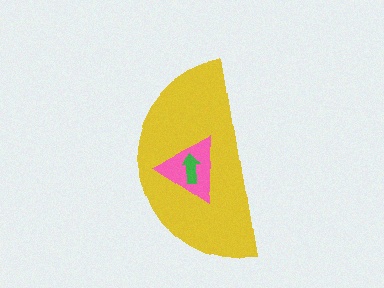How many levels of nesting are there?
3.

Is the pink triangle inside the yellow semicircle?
Yes.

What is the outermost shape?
The yellow semicircle.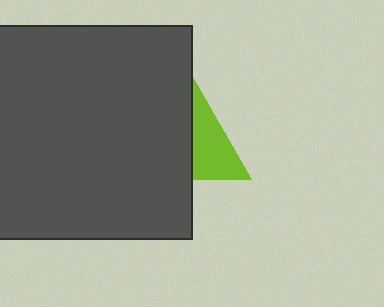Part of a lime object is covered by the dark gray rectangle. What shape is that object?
It is a triangle.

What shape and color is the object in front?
The object in front is a dark gray rectangle.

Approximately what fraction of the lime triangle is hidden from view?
Roughly 60% of the lime triangle is hidden behind the dark gray rectangle.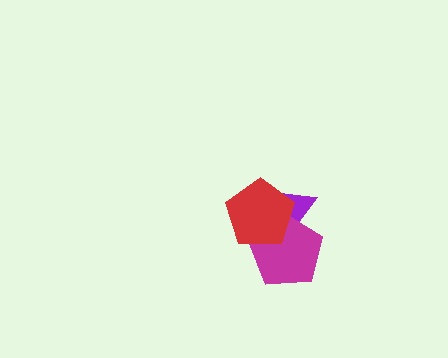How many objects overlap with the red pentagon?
2 objects overlap with the red pentagon.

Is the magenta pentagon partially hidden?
Yes, it is partially covered by another shape.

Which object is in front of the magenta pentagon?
The red pentagon is in front of the magenta pentagon.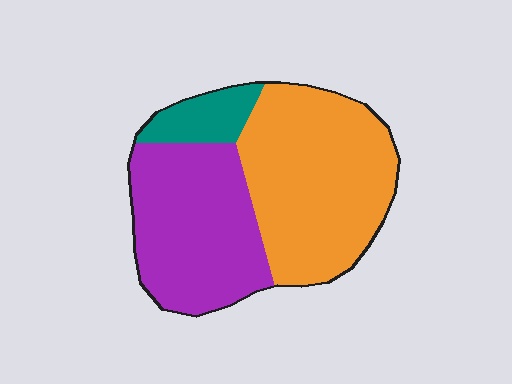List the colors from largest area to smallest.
From largest to smallest: orange, purple, teal.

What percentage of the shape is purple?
Purple takes up about two fifths (2/5) of the shape.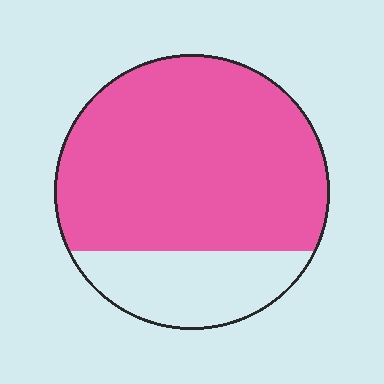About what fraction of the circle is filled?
About three quarters (3/4).